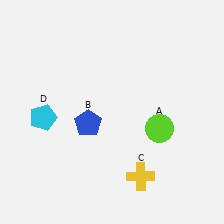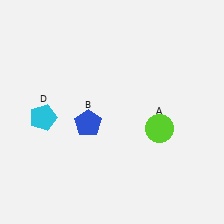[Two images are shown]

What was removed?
The yellow cross (C) was removed in Image 2.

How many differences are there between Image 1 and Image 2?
There is 1 difference between the two images.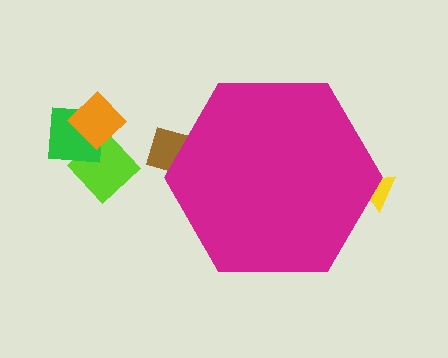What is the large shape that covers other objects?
A magenta hexagon.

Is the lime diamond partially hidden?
No, the lime diamond is fully visible.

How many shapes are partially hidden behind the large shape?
2 shapes are partially hidden.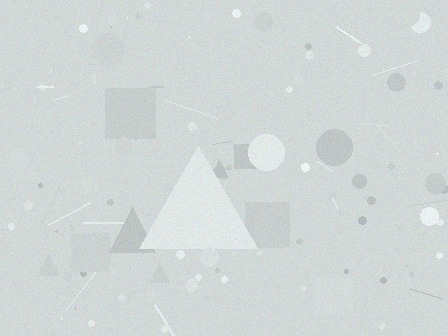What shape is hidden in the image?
A triangle is hidden in the image.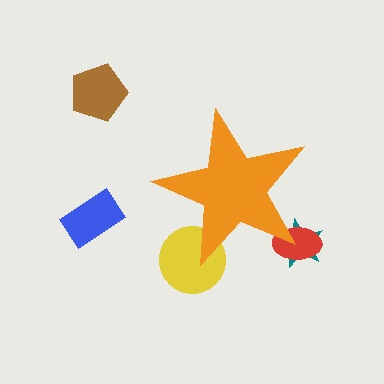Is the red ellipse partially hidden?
Yes, the red ellipse is partially hidden behind the orange star.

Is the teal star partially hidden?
Yes, the teal star is partially hidden behind the orange star.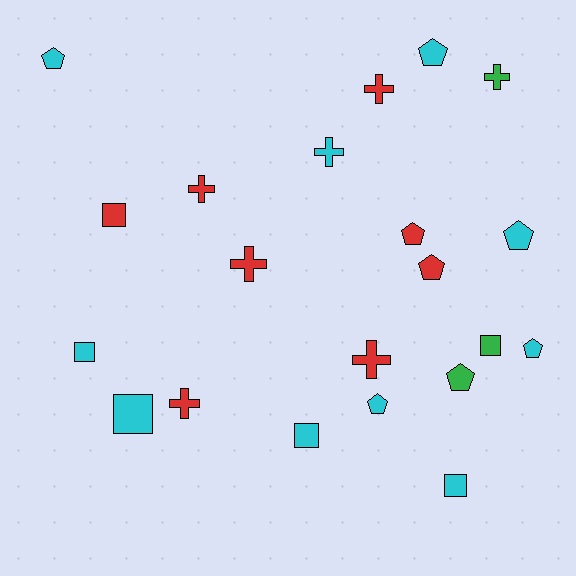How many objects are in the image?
There are 21 objects.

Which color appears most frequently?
Cyan, with 10 objects.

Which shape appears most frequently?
Pentagon, with 8 objects.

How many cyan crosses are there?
There is 1 cyan cross.